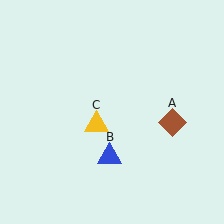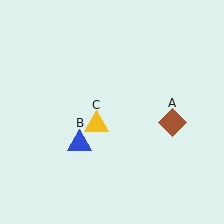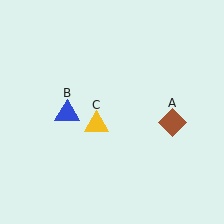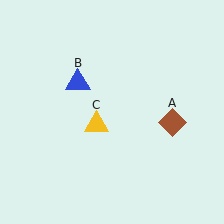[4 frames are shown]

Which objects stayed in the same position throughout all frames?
Brown diamond (object A) and yellow triangle (object C) remained stationary.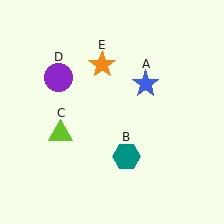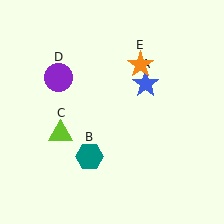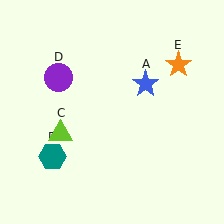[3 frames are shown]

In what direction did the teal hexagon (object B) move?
The teal hexagon (object B) moved left.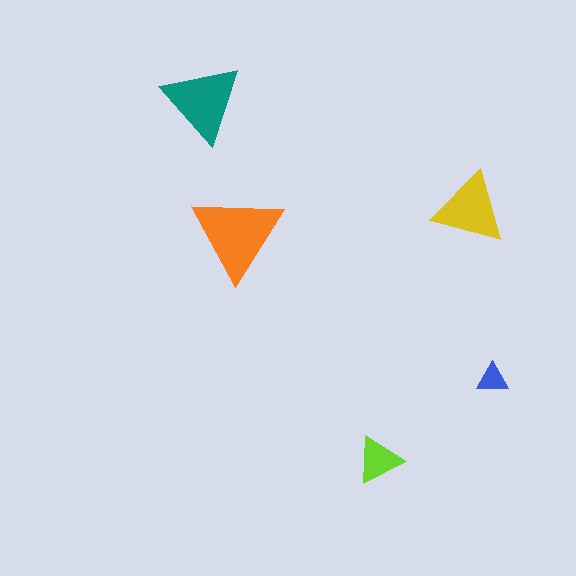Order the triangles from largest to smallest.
the orange one, the teal one, the yellow one, the lime one, the blue one.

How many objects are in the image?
There are 5 objects in the image.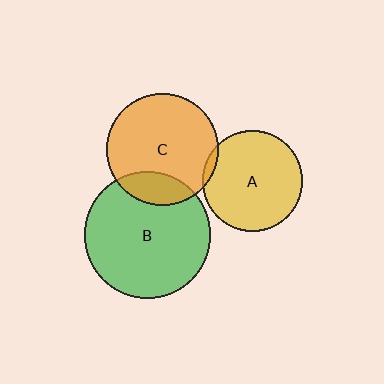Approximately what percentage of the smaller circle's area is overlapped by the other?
Approximately 5%.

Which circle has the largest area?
Circle B (green).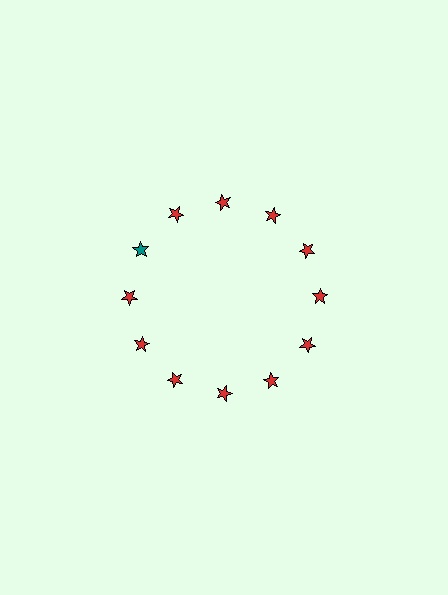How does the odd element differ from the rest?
It has a different color: teal instead of red.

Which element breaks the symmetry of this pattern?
The teal star at roughly the 10 o'clock position breaks the symmetry. All other shapes are red stars.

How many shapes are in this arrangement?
There are 12 shapes arranged in a ring pattern.